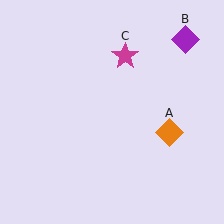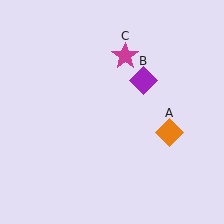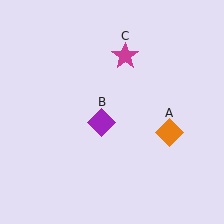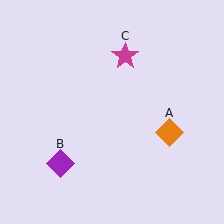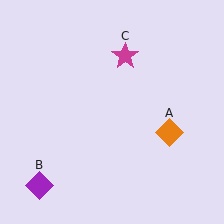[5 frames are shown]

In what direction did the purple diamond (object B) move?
The purple diamond (object B) moved down and to the left.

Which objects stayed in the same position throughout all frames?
Orange diamond (object A) and magenta star (object C) remained stationary.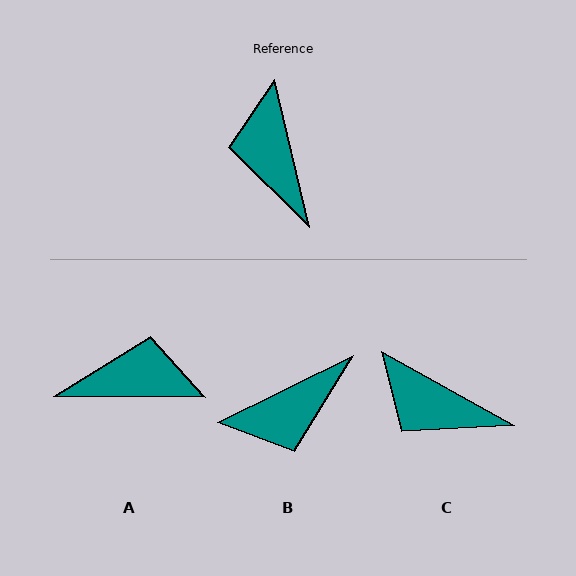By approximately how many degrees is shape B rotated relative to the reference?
Approximately 103 degrees counter-clockwise.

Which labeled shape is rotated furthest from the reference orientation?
A, about 104 degrees away.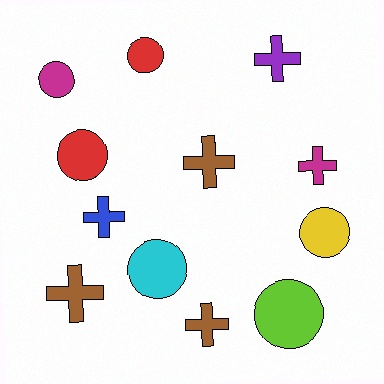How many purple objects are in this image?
There is 1 purple object.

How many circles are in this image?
There are 6 circles.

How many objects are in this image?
There are 12 objects.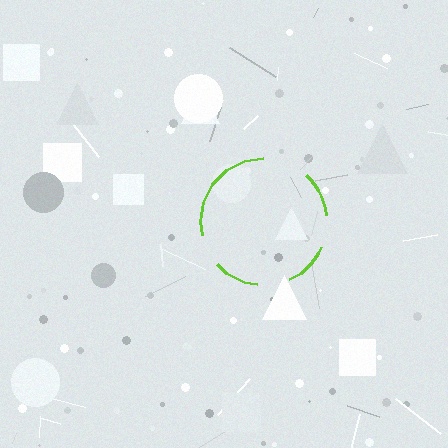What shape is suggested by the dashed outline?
The dashed outline suggests a circle.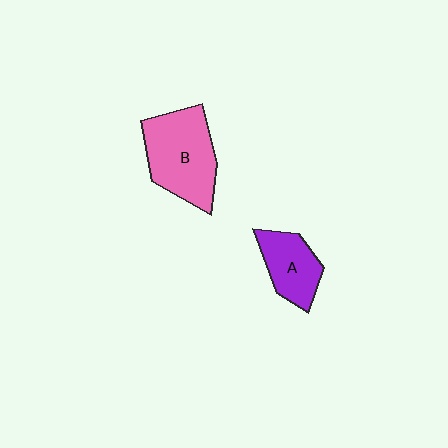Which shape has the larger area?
Shape B (pink).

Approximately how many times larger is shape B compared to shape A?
Approximately 1.6 times.